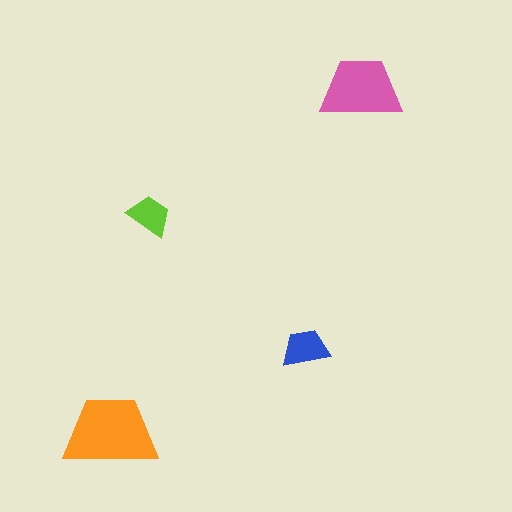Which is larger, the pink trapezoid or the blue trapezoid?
The pink one.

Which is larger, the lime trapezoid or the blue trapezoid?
The blue one.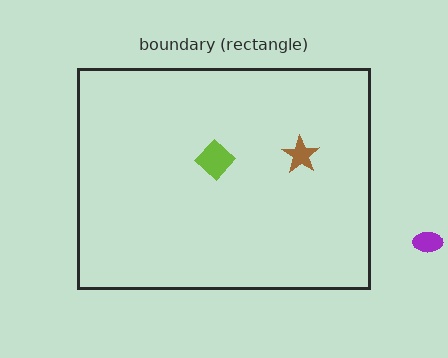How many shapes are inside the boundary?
2 inside, 1 outside.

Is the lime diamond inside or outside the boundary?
Inside.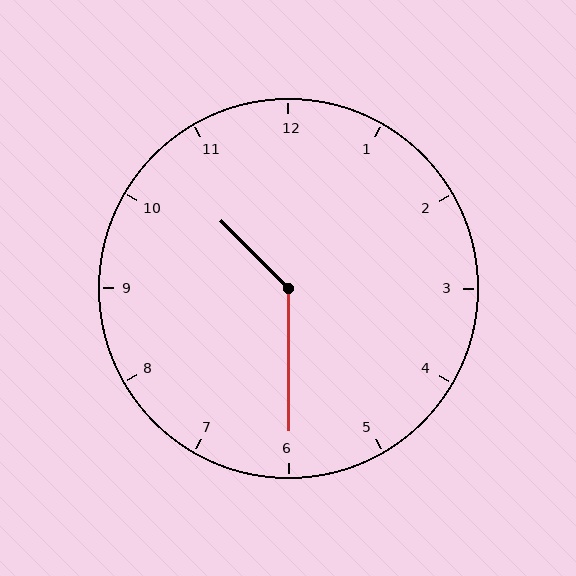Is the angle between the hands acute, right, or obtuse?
It is obtuse.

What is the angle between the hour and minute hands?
Approximately 135 degrees.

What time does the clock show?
10:30.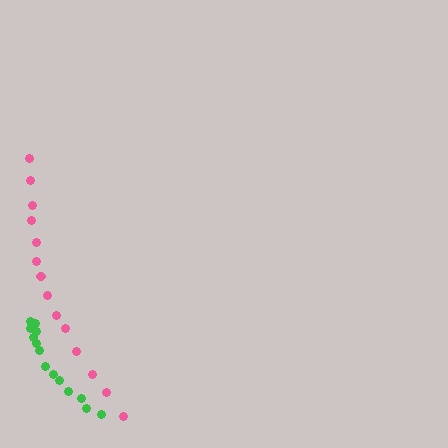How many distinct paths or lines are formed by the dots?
There are 2 distinct paths.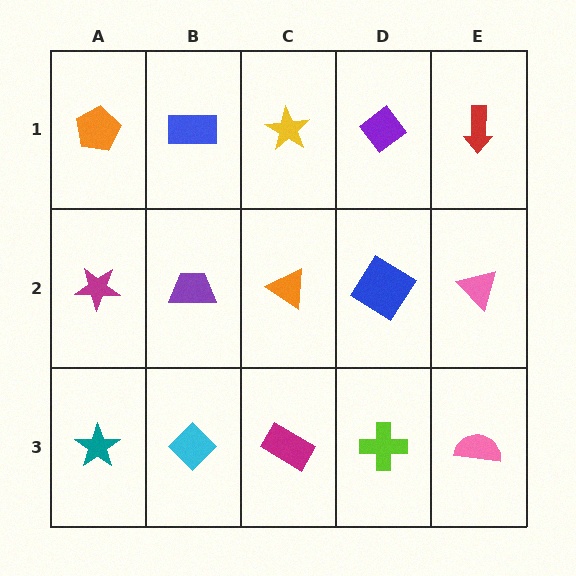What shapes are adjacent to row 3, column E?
A pink triangle (row 2, column E), a lime cross (row 3, column D).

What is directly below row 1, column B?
A purple trapezoid.